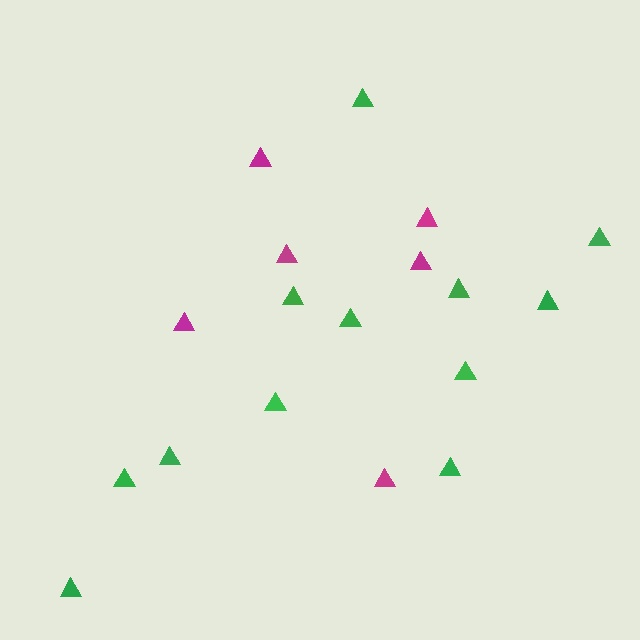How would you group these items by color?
There are 2 groups: one group of green triangles (12) and one group of magenta triangles (6).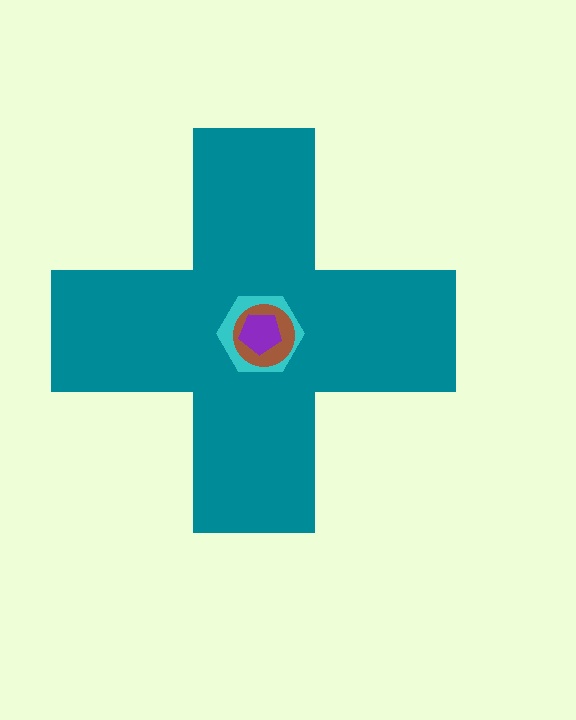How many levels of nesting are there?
4.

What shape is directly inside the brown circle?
The purple pentagon.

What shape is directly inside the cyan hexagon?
The brown circle.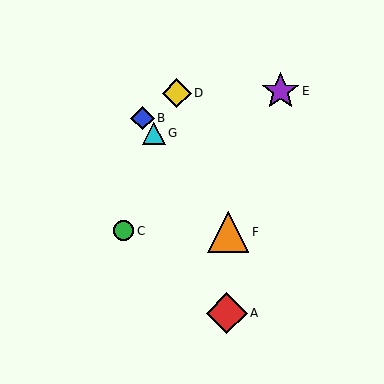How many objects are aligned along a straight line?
3 objects (B, F, G) are aligned along a straight line.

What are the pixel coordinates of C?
Object C is at (124, 231).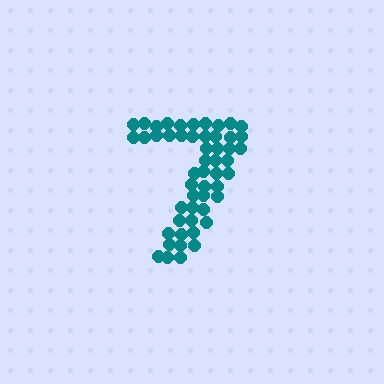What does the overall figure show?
The overall figure shows the digit 7.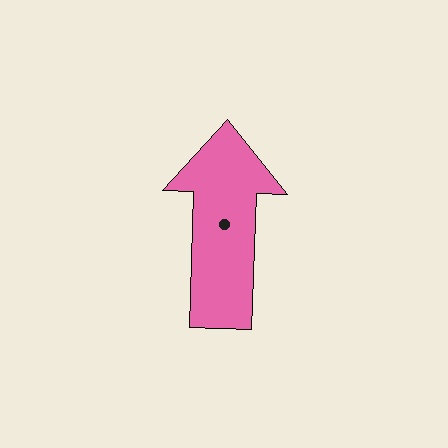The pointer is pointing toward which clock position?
Roughly 12 o'clock.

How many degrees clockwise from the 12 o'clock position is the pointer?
Approximately 2 degrees.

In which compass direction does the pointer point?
North.